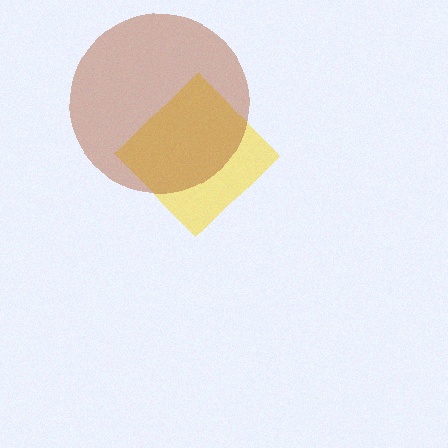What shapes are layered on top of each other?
The layered shapes are: a yellow diamond, a brown circle.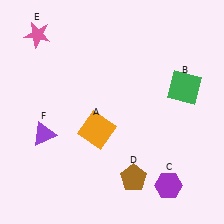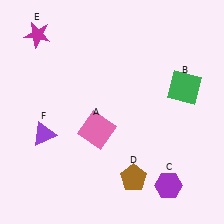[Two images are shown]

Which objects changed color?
A changed from orange to pink. E changed from pink to magenta.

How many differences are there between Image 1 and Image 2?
There are 2 differences between the two images.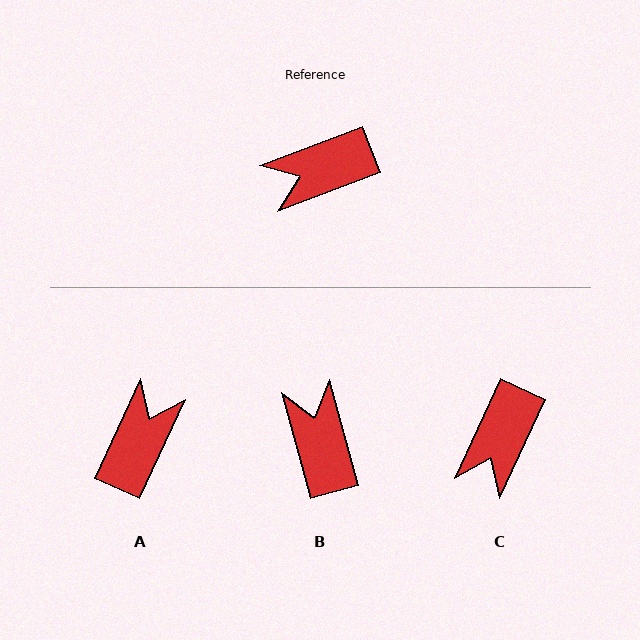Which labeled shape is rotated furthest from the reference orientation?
A, about 135 degrees away.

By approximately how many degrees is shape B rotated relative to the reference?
Approximately 96 degrees clockwise.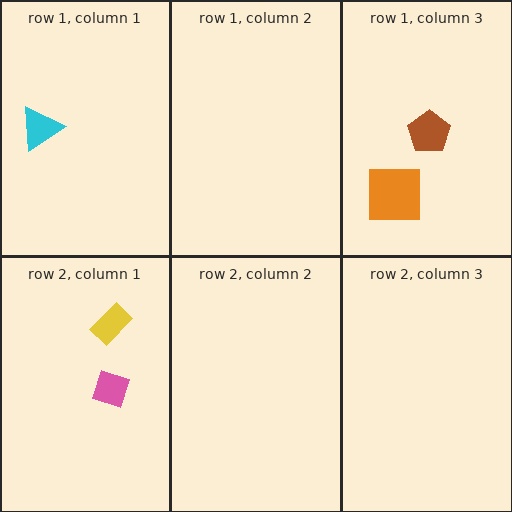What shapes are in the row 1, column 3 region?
The orange square, the brown pentagon.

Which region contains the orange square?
The row 1, column 3 region.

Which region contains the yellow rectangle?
The row 2, column 1 region.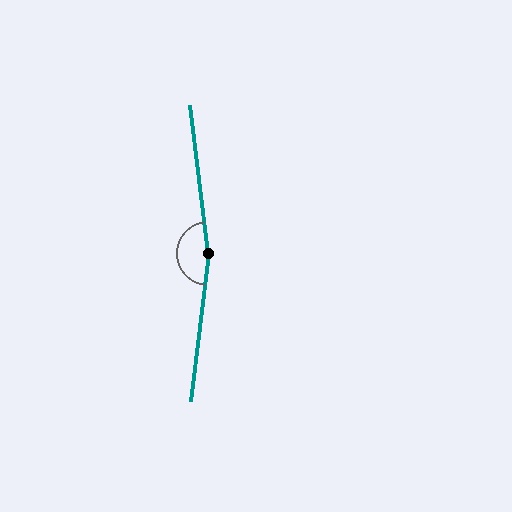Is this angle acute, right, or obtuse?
It is obtuse.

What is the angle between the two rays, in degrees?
Approximately 166 degrees.